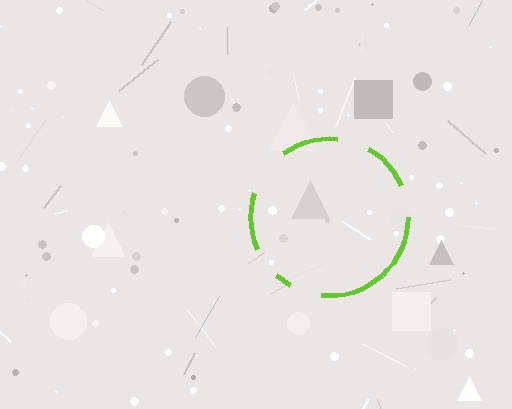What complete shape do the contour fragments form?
The contour fragments form a circle.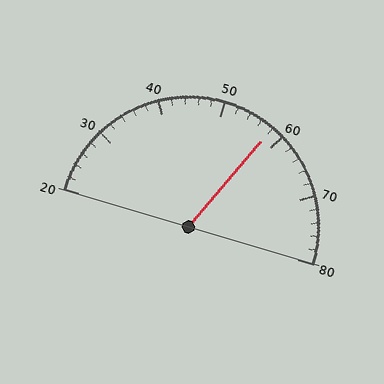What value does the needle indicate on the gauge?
The needle indicates approximately 58.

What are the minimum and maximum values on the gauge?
The gauge ranges from 20 to 80.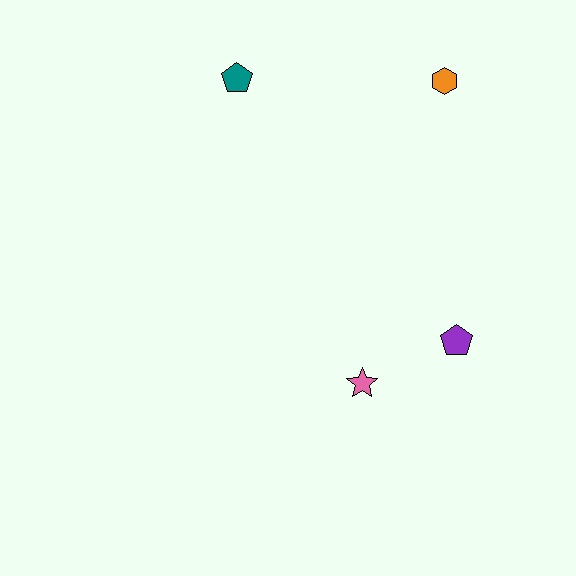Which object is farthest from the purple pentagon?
The teal pentagon is farthest from the purple pentagon.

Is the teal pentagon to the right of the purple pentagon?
No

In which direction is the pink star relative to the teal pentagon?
The pink star is below the teal pentagon.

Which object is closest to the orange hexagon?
The teal pentagon is closest to the orange hexagon.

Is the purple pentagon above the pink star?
Yes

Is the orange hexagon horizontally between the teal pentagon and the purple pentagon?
Yes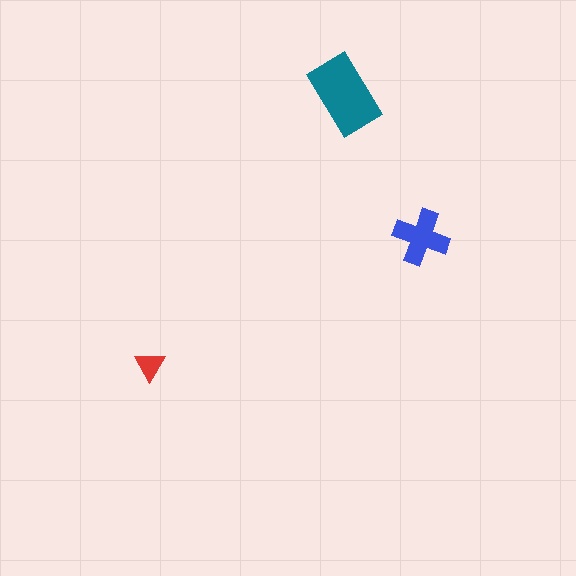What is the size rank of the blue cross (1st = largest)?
2nd.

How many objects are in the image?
There are 3 objects in the image.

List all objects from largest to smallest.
The teal rectangle, the blue cross, the red triangle.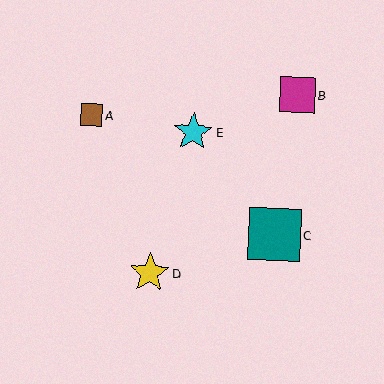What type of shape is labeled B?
Shape B is a magenta square.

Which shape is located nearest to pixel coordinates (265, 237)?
The teal square (labeled C) at (274, 235) is nearest to that location.